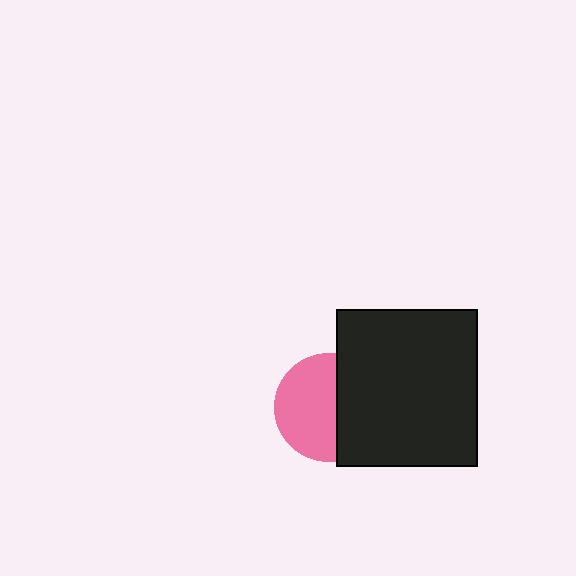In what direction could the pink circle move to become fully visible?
The pink circle could move left. That would shift it out from behind the black rectangle entirely.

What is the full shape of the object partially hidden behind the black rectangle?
The partially hidden object is a pink circle.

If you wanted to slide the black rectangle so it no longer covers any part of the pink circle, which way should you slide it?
Slide it right — that is the most direct way to separate the two shapes.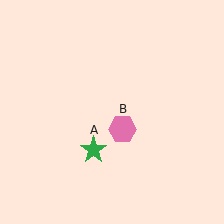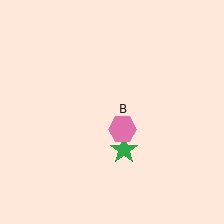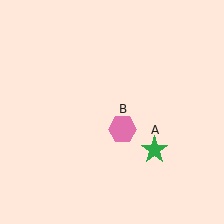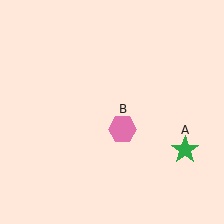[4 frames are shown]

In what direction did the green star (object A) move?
The green star (object A) moved right.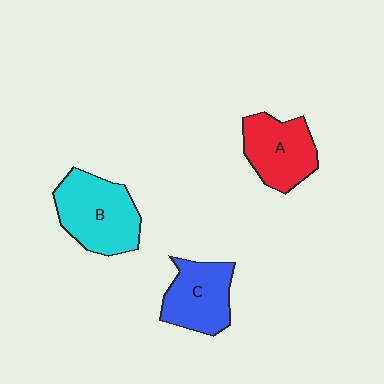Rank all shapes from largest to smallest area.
From largest to smallest: B (cyan), A (red), C (blue).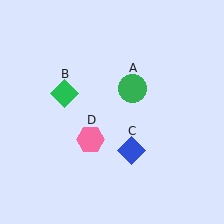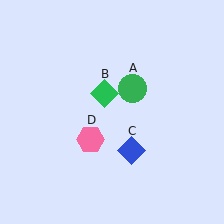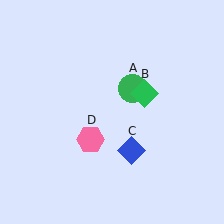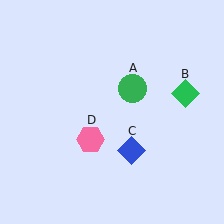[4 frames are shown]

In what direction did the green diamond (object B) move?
The green diamond (object B) moved right.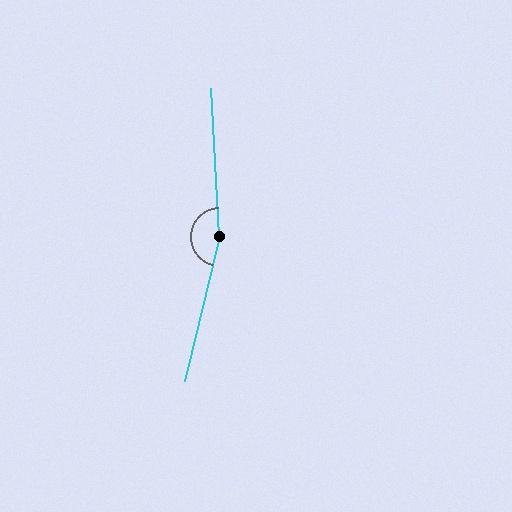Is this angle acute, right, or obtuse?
It is obtuse.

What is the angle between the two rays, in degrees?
Approximately 163 degrees.